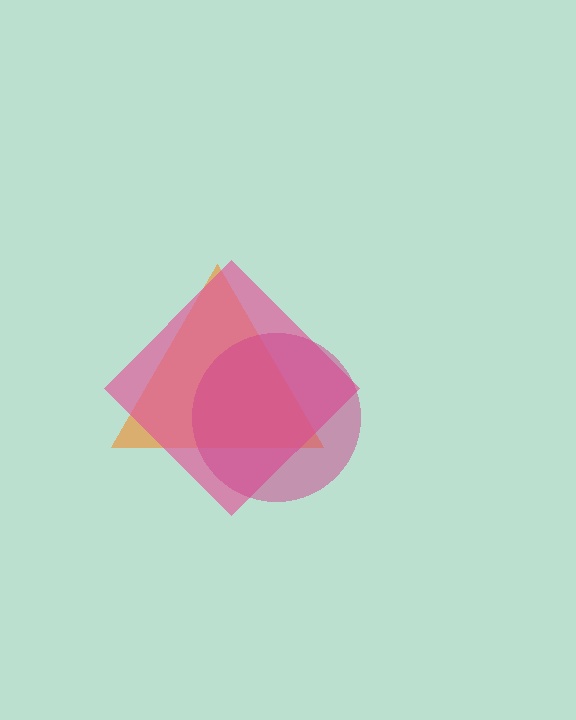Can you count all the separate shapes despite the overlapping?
Yes, there are 3 separate shapes.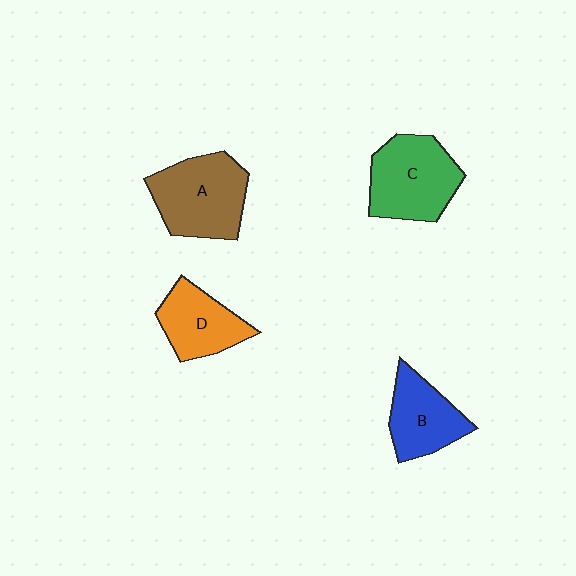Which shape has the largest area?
Shape A (brown).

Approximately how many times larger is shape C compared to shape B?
Approximately 1.3 times.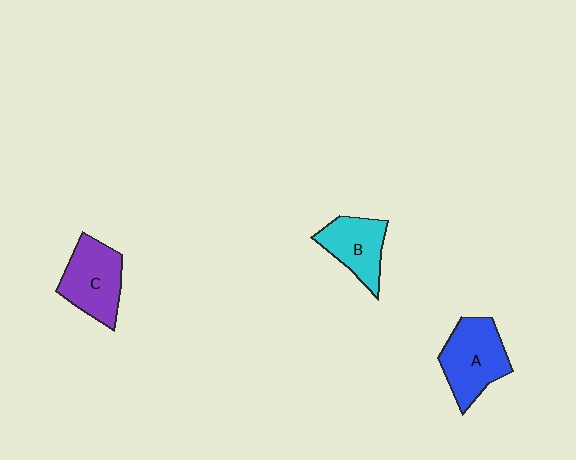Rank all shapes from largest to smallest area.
From largest to smallest: A (blue), C (purple), B (cyan).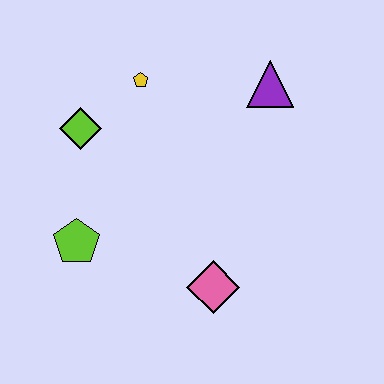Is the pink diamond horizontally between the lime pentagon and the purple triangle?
Yes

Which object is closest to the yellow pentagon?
The lime diamond is closest to the yellow pentagon.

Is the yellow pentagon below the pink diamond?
No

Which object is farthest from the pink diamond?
The yellow pentagon is farthest from the pink diamond.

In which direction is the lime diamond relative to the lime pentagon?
The lime diamond is above the lime pentagon.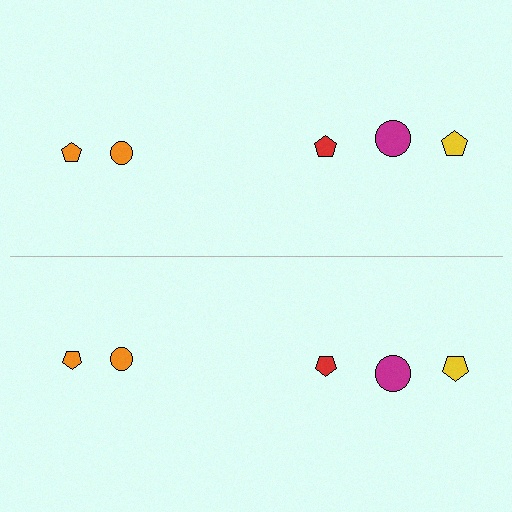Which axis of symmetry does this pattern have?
The pattern has a horizontal axis of symmetry running through the center of the image.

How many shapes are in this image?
There are 10 shapes in this image.